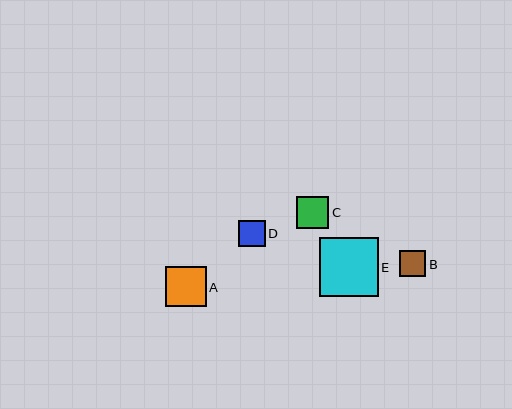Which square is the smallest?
Square B is the smallest with a size of approximately 26 pixels.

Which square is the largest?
Square E is the largest with a size of approximately 59 pixels.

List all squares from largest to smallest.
From largest to smallest: E, A, C, D, B.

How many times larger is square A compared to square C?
Square A is approximately 1.3 times the size of square C.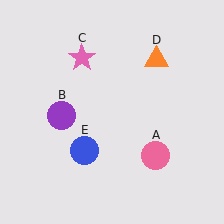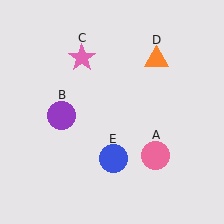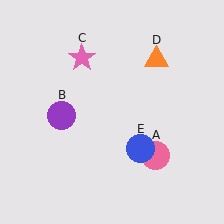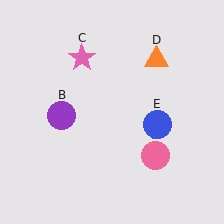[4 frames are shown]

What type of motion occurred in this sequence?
The blue circle (object E) rotated counterclockwise around the center of the scene.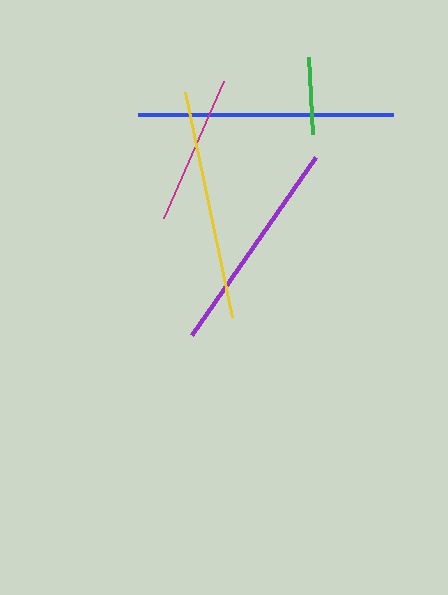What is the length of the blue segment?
The blue segment is approximately 255 pixels long.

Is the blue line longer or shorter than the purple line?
The blue line is longer than the purple line.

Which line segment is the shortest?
The green line is the shortest at approximately 77 pixels.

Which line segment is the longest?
The blue line is the longest at approximately 255 pixels.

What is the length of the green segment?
The green segment is approximately 77 pixels long.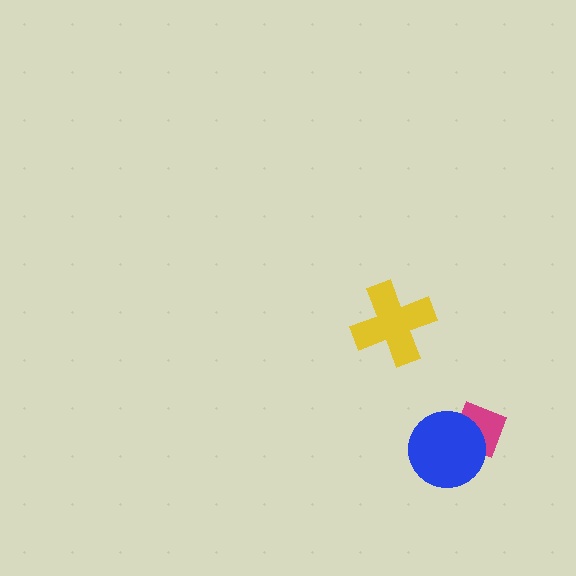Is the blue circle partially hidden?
No, no other shape covers it.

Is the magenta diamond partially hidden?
Yes, it is partially covered by another shape.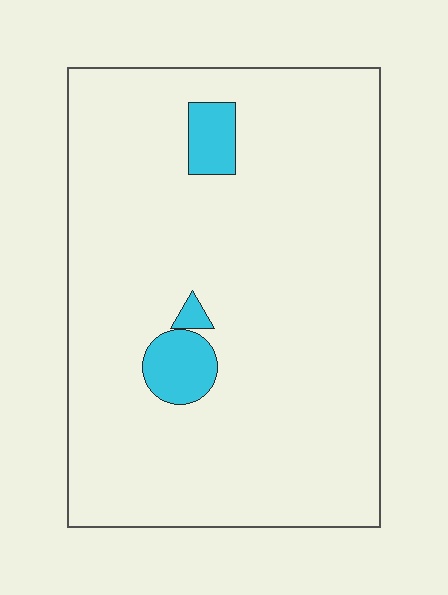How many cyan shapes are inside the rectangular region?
3.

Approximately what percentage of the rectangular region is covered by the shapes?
Approximately 5%.